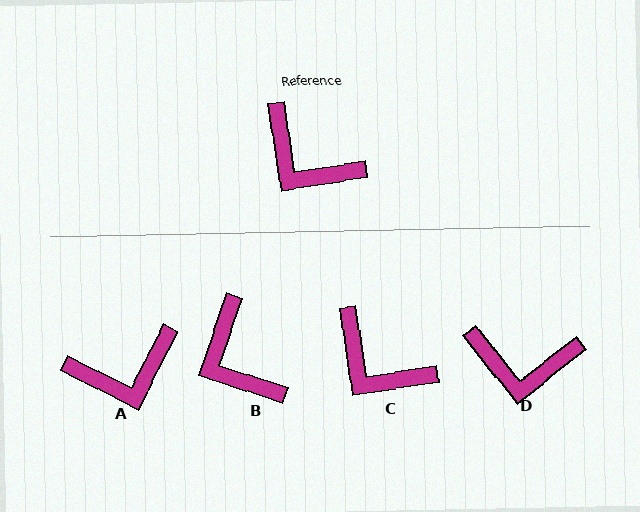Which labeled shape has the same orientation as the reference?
C.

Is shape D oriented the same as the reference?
No, it is off by about 30 degrees.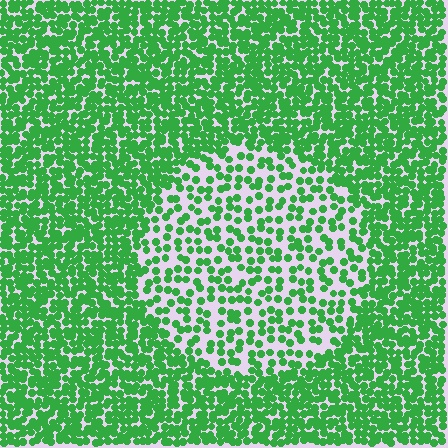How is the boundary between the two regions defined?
The boundary is defined by a change in element density (approximately 2.2x ratio). All elements are the same color, size, and shape.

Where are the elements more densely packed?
The elements are more densely packed outside the circle boundary.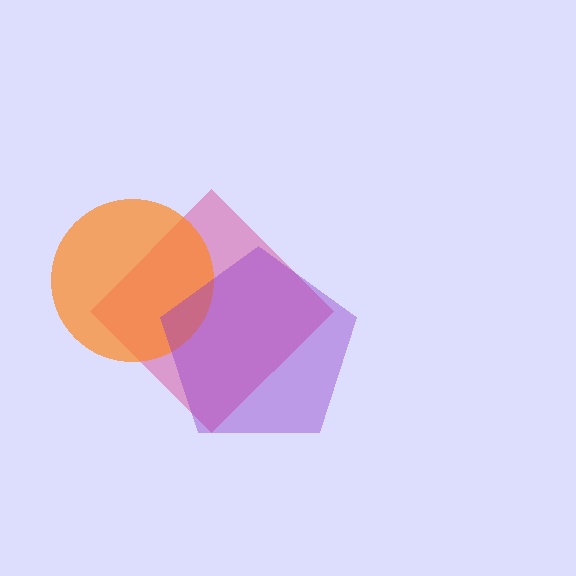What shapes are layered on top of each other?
The layered shapes are: a pink diamond, an orange circle, a purple pentagon.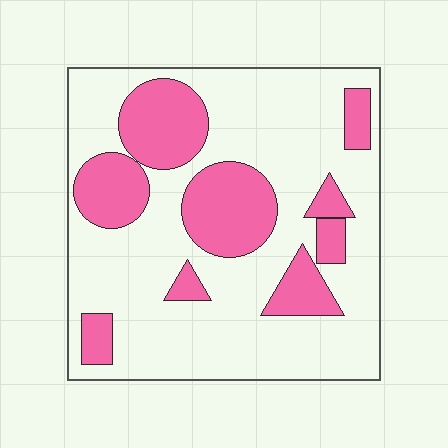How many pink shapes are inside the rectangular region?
9.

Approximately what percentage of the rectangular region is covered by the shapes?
Approximately 30%.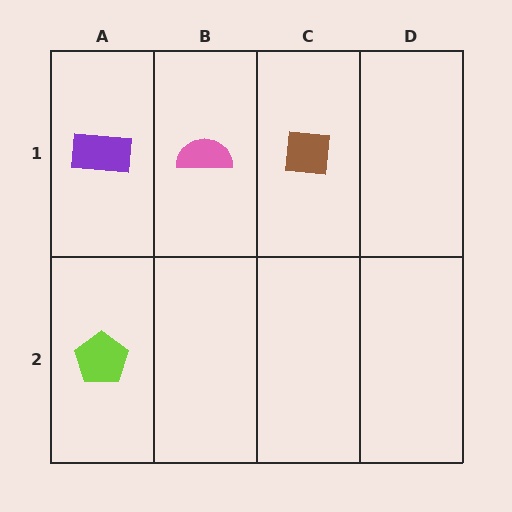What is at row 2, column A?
A lime pentagon.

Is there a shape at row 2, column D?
No, that cell is empty.